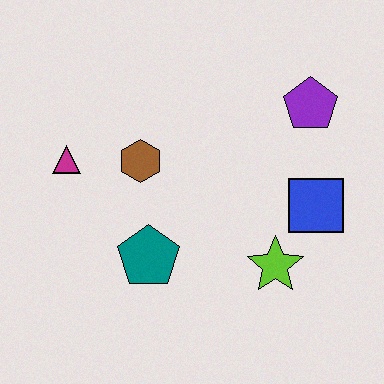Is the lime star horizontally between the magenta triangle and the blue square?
Yes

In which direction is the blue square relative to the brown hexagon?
The blue square is to the right of the brown hexagon.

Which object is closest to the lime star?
The blue square is closest to the lime star.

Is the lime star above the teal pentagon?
No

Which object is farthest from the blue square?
The magenta triangle is farthest from the blue square.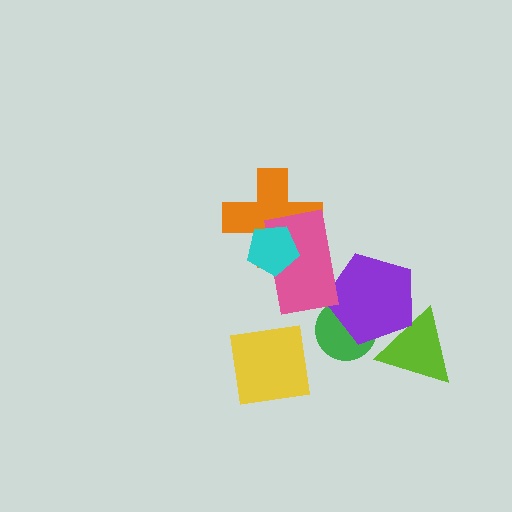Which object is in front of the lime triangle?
The purple pentagon is in front of the lime triangle.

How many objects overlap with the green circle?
1 object overlaps with the green circle.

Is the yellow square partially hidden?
No, no other shape covers it.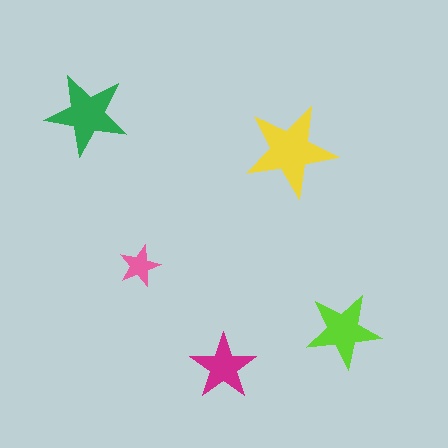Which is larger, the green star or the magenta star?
The green one.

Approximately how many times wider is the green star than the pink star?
About 2 times wider.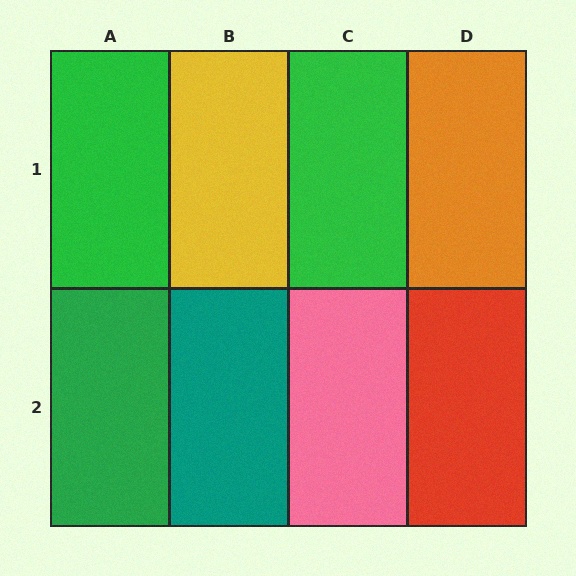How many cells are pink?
1 cell is pink.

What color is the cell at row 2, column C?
Pink.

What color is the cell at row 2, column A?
Green.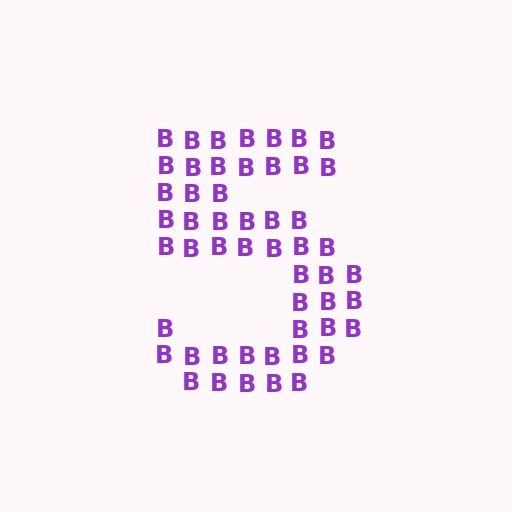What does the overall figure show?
The overall figure shows the digit 5.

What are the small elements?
The small elements are letter B's.